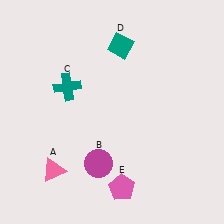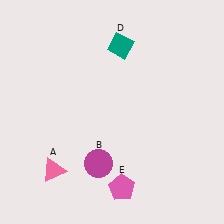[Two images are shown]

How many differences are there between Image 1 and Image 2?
There is 1 difference between the two images.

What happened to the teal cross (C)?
The teal cross (C) was removed in Image 2. It was in the top-left area of Image 1.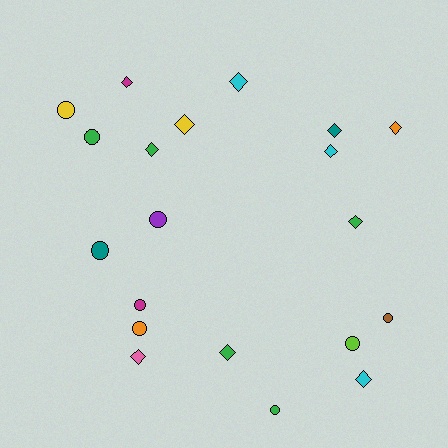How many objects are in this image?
There are 20 objects.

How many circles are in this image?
There are 9 circles.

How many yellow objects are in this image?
There are 2 yellow objects.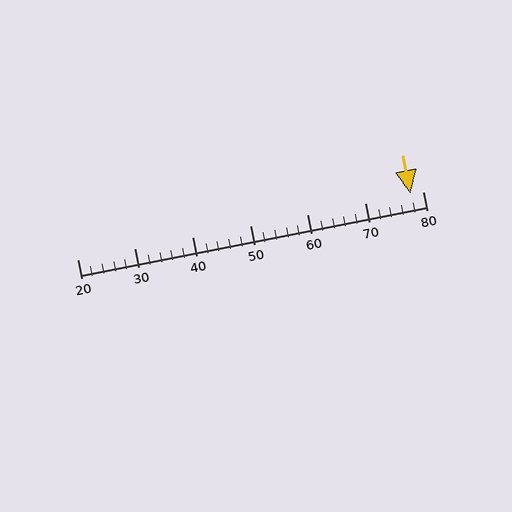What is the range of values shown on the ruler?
The ruler shows values from 20 to 80.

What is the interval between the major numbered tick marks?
The major tick marks are spaced 10 units apart.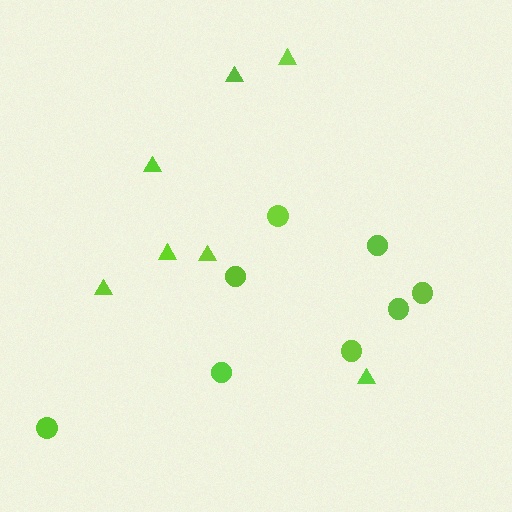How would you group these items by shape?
There are 2 groups: one group of circles (8) and one group of triangles (7).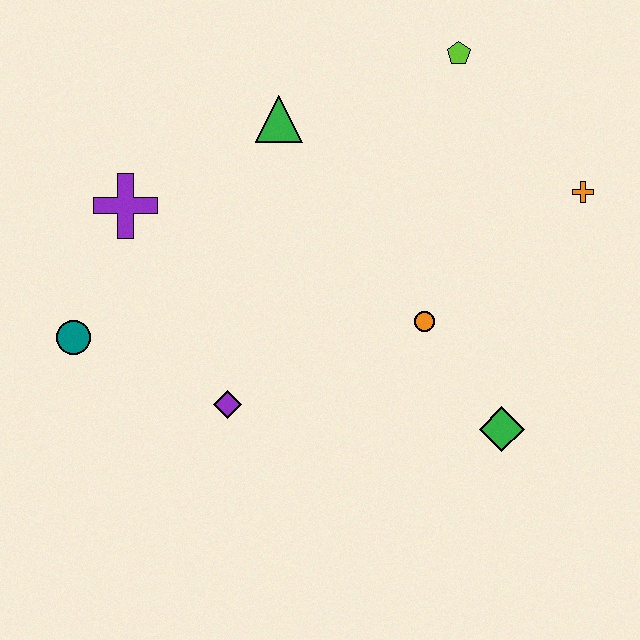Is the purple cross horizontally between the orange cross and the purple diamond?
No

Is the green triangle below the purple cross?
No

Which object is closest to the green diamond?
The orange circle is closest to the green diamond.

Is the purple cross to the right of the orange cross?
No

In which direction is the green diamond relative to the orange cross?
The green diamond is below the orange cross.